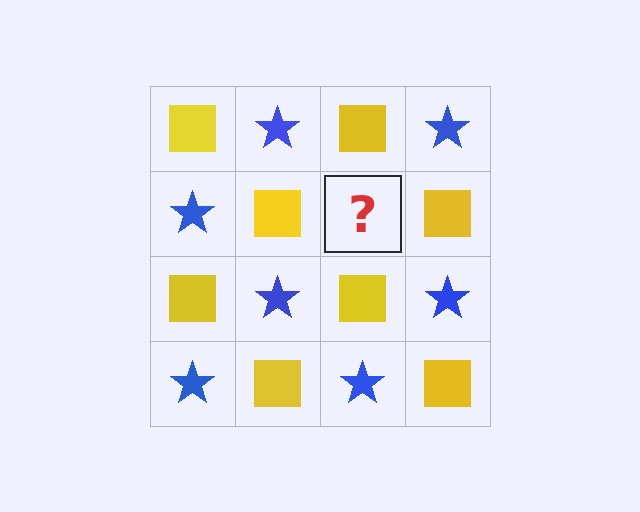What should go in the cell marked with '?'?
The missing cell should contain a blue star.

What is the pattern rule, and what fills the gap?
The rule is that it alternates yellow square and blue star in a checkerboard pattern. The gap should be filled with a blue star.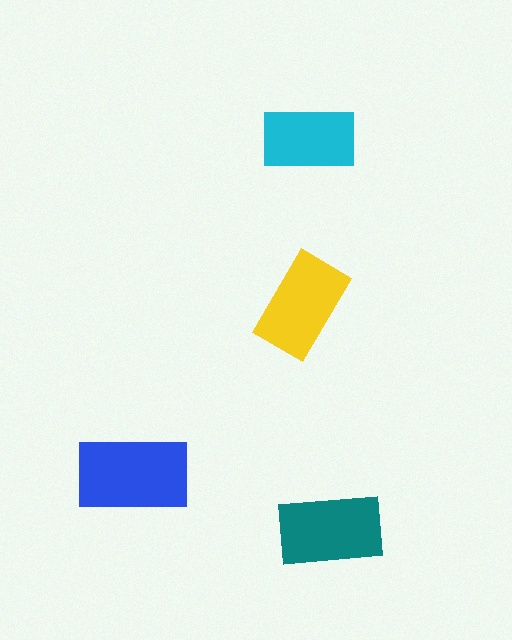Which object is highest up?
The cyan rectangle is topmost.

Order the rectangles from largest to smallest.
the blue one, the teal one, the yellow one, the cyan one.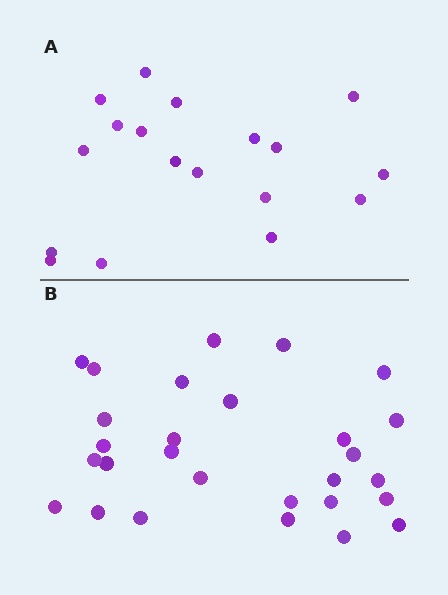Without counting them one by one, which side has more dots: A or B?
Region B (the bottom region) has more dots.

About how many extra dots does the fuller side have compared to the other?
Region B has roughly 10 or so more dots than region A.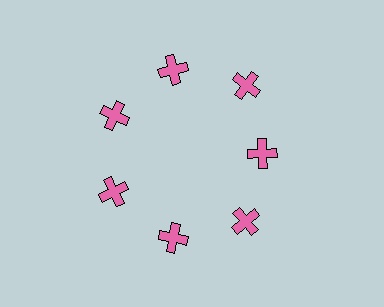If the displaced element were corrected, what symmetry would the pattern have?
It would have 7-fold rotational symmetry — the pattern would map onto itself every 51 degrees.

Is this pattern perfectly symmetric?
No. The 7 pink crosses are arranged in a ring, but one element near the 3 o'clock position is pulled inward toward the center, breaking the 7-fold rotational symmetry.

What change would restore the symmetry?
The symmetry would be restored by moving it outward, back onto the ring so that all 7 crosses sit at equal angles and equal distance from the center.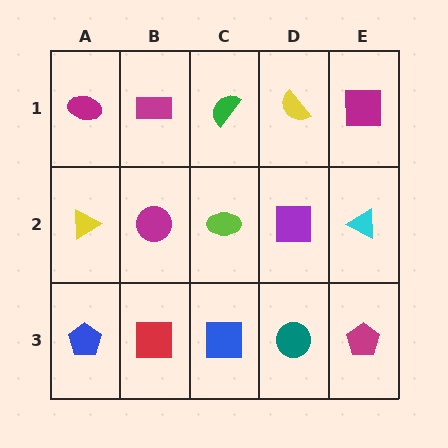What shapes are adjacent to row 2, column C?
A green semicircle (row 1, column C), a blue square (row 3, column C), a magenta circle (row 2, column B), a purple square (row 2, column D).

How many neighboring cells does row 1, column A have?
2.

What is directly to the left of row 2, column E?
A purple square.